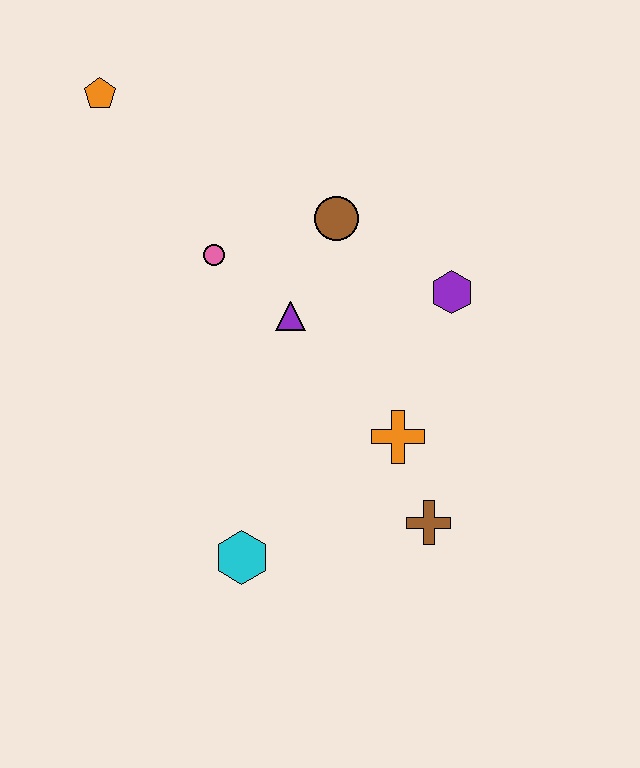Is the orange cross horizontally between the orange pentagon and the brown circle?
No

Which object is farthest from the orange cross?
The orange pentagon is farthest from the orange cross.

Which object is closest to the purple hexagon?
The brown circle is closest to the purple hexagon.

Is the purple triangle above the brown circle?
No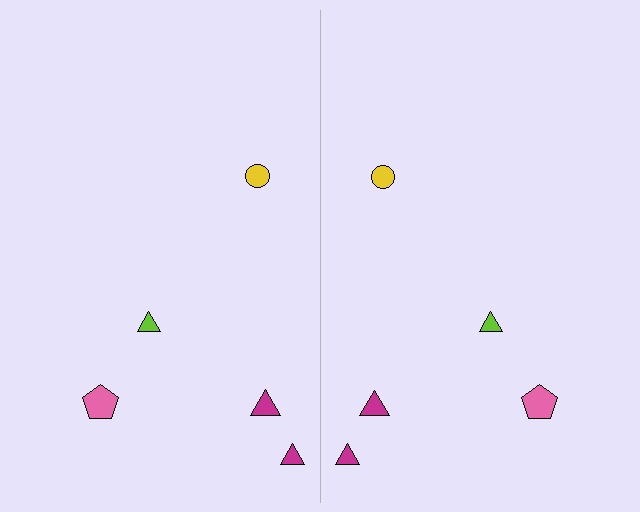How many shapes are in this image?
There are 10 shapes in this image.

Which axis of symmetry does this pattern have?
The pattern has a vertical axis of symmetry running through the center of the image.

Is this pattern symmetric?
Yes, this pattern has bilateral (reflection) symmetry.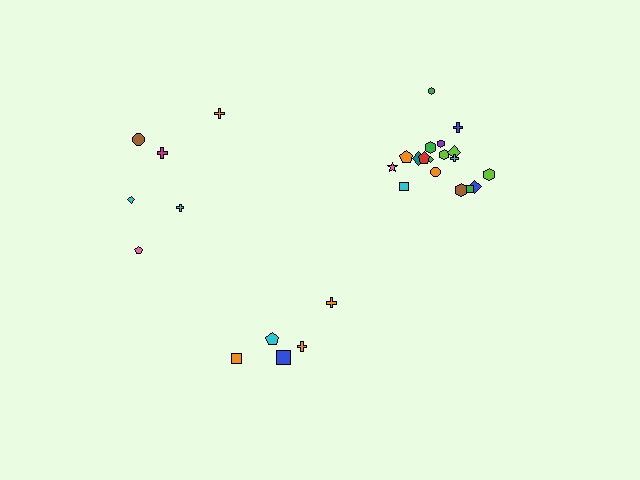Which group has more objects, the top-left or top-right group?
The top-right group.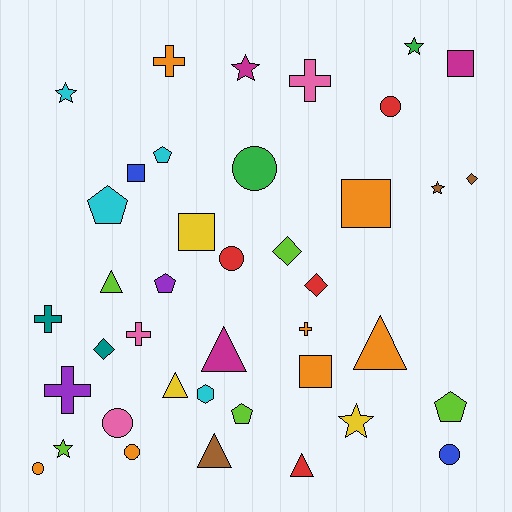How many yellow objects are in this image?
There are 3 yellow objects.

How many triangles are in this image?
There are 6 triangles.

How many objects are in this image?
There are 40 objects.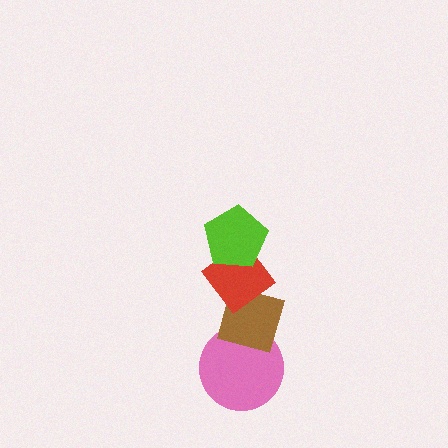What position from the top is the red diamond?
The red diamond is 2nd from the top.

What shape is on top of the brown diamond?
The red diamond is on top of the brown diamond.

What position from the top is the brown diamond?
The brown diamond is 3rd from the top.